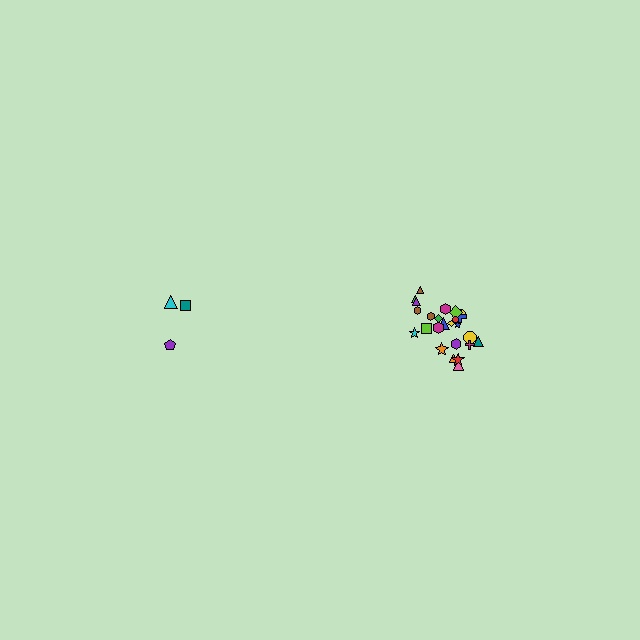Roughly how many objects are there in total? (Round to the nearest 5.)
Roughly 30 objects in total.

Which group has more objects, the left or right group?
The right group.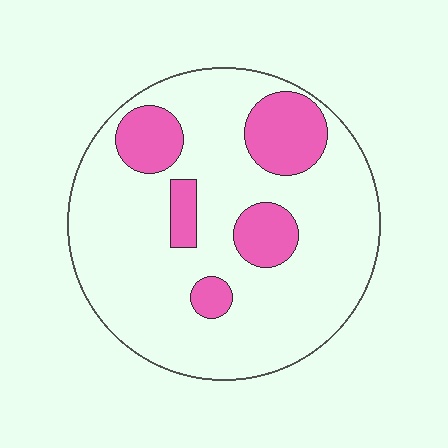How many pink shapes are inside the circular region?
5.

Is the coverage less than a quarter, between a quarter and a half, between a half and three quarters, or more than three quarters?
Less than a quarter.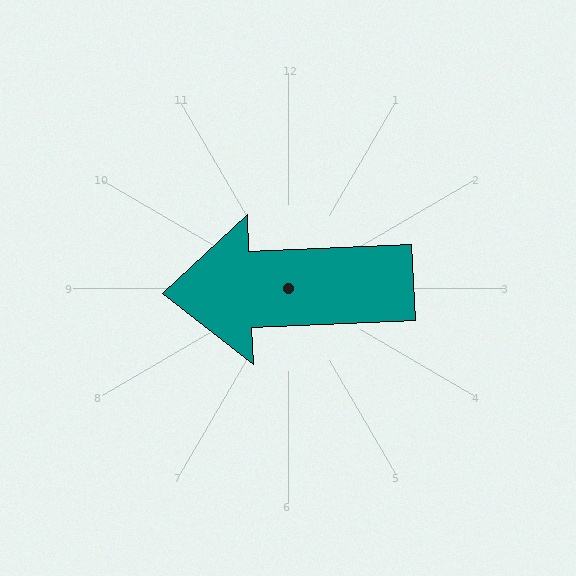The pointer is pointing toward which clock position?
Roughly 9 o'clock.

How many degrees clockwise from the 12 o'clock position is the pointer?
Approximately 268 degrees.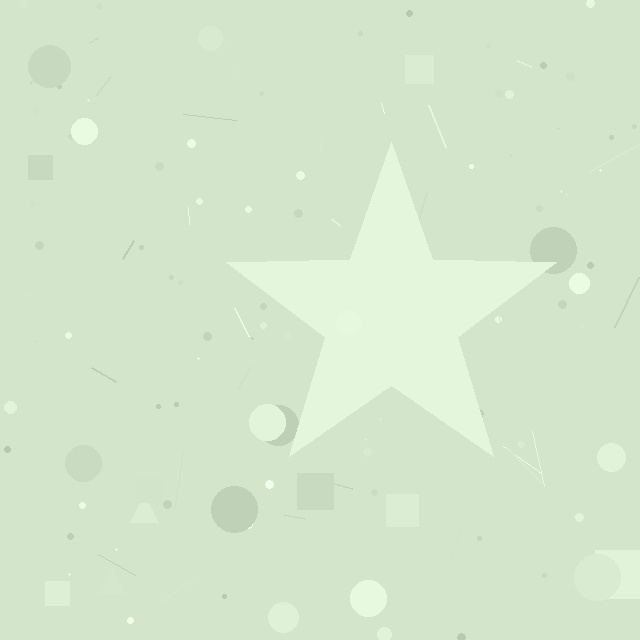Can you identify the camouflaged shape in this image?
The camouflaged shape is a star.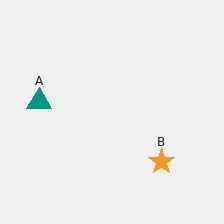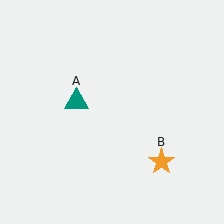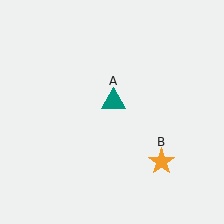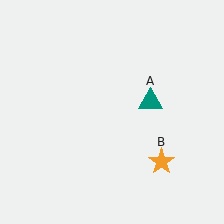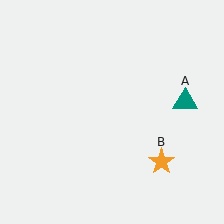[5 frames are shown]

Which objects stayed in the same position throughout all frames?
Orange star (object B) remained stationary.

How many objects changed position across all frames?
1 object changed position: teal triangle (object A).